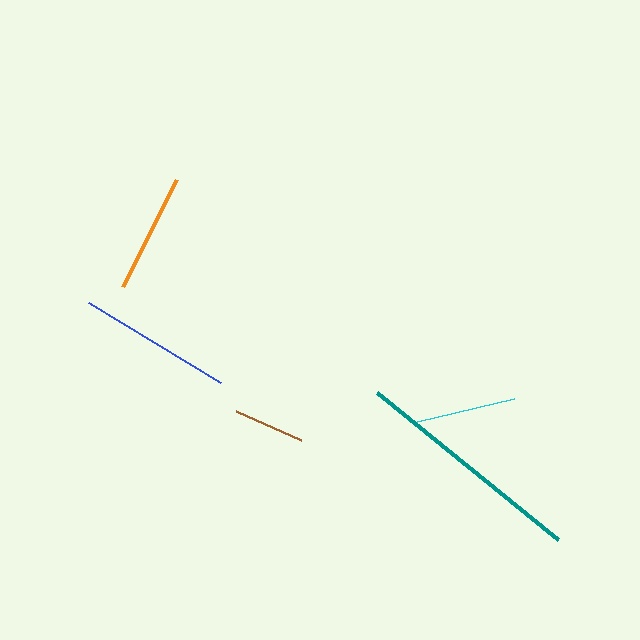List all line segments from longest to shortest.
From longest to shortest: teal, blue, orange, cyan, brown.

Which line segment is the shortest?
The brown line is the shortest at approximately 71 pixels.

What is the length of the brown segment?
The brown segment is approximately 71 pixels long.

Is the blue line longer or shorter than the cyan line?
The blue line is longer than the cyan line.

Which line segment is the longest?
The teal line is the longest at approximately 233 pixels.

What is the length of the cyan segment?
The cyan segment is approximately 99 pixels long.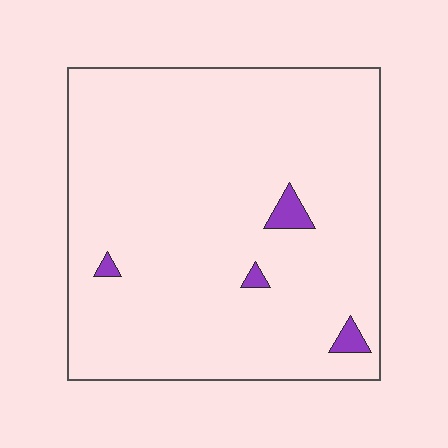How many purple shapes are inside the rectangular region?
4.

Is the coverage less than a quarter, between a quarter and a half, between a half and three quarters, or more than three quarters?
Less than a quarter.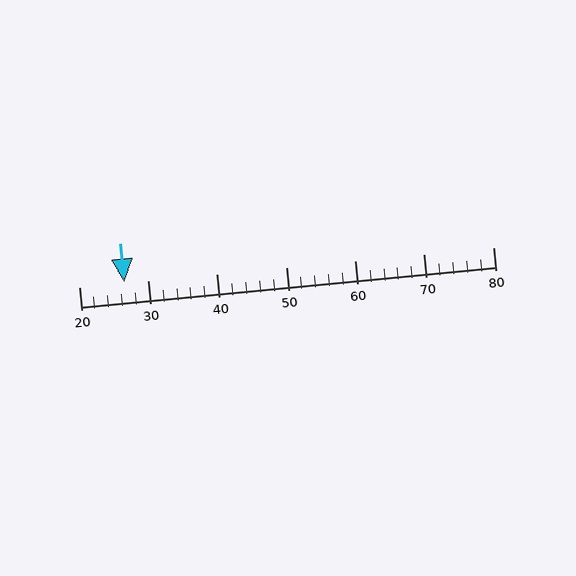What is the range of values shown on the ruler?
The ruler shows values from 20 to 80.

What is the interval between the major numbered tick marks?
The major tick marks are spaced 10 units apart.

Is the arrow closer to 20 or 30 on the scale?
The arrow is closer to 30.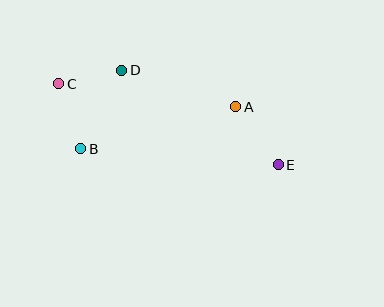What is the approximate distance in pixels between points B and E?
The distance between B and E is approximately 199 pixels.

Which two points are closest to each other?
Points C and D are closest to each other.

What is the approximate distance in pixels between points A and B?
The distance between A and B is approximately 161 pixels.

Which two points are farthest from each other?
Points C and E are farthest from each other.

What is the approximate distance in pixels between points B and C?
The distance between B and C is approximately 68 pixels.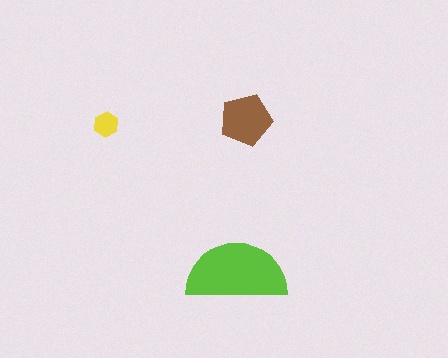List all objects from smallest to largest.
The yellow hexagon, the brown pentagon, the lime semicircle.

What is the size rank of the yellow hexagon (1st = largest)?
3rd.